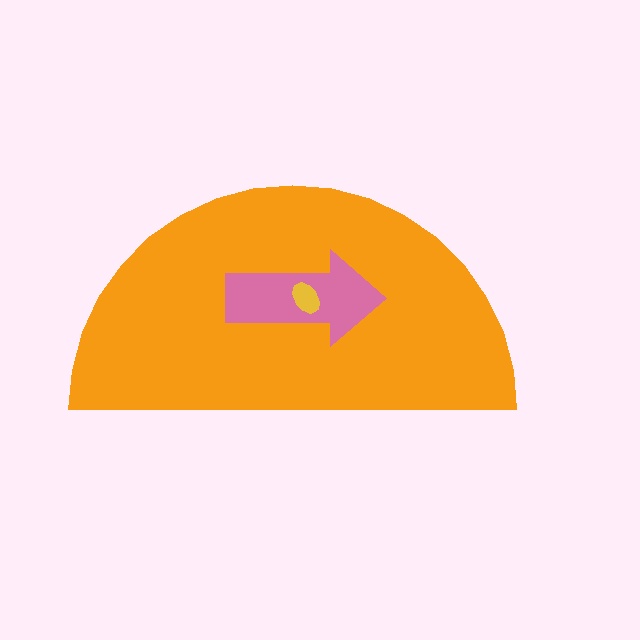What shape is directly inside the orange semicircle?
The pink arrow.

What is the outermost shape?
The orange semicircle.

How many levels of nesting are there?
3.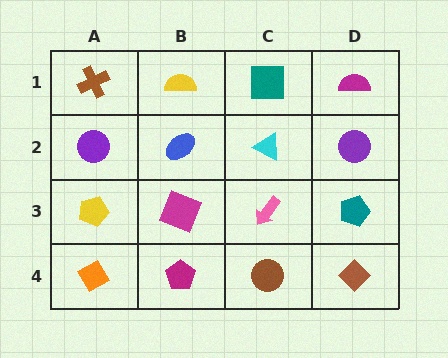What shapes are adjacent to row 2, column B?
A yellow semicircle (row 1, column B), a magenta square (row 3, column B), a purple circle (row 2, column A), a cyan triangle (row 2, column C).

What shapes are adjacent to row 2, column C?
A teal square (row 1, column C), a pink arrow (row 3, column C), a blue ellipse (row 2, column B), a purple circle (row 2, column D).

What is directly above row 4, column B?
A magenta square.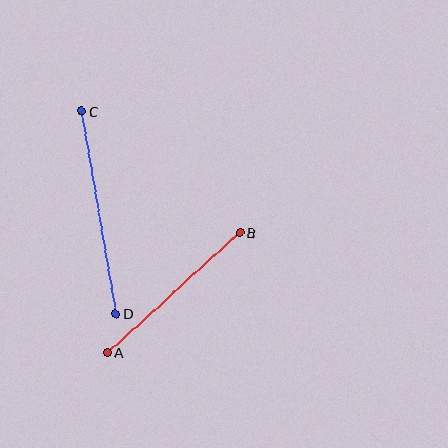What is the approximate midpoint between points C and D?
The midpoint is at approximately (99, 213) pixels.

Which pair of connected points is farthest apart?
Points C and D are farthest apart.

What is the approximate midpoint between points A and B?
The midpoint is at approximately (174, 292) pixels.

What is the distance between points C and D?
The distance is approximately 205 pixels.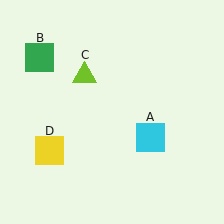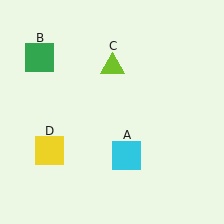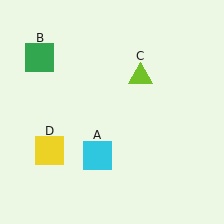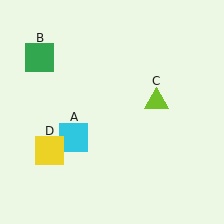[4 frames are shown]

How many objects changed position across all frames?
2 objects changed position: cyan square (object A), lime triangle (object C).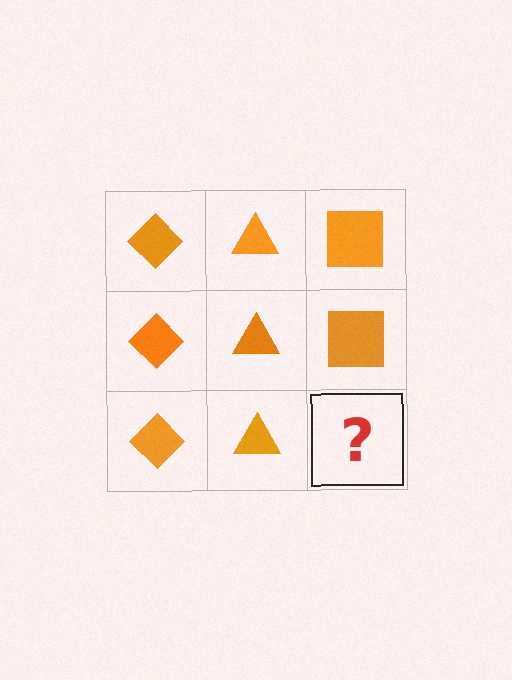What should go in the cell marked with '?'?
The missing cell should contain an orange square.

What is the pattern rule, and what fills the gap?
The rule is that each column has a consistent shape. The gap should be filled with an orange square.